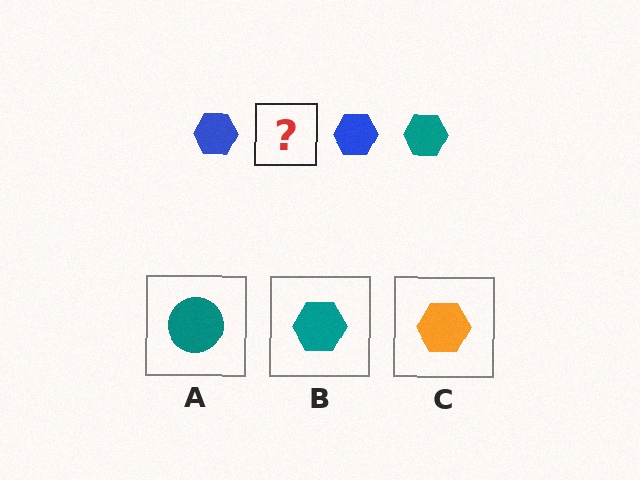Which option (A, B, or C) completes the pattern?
B.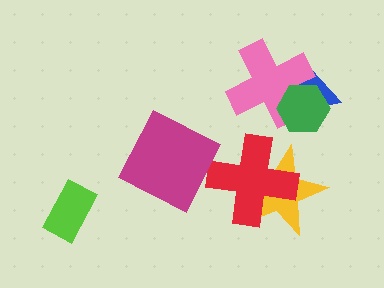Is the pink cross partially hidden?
Yes, it is partially covered by another shape.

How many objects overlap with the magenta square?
0 objects overlap with the magenta square.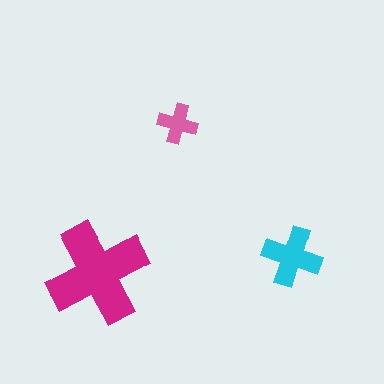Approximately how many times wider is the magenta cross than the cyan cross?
About 1.5 times wider.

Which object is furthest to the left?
The magenta cross is leftmost.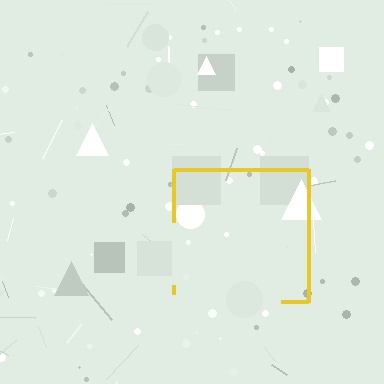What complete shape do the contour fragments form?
The contour fragments form a square.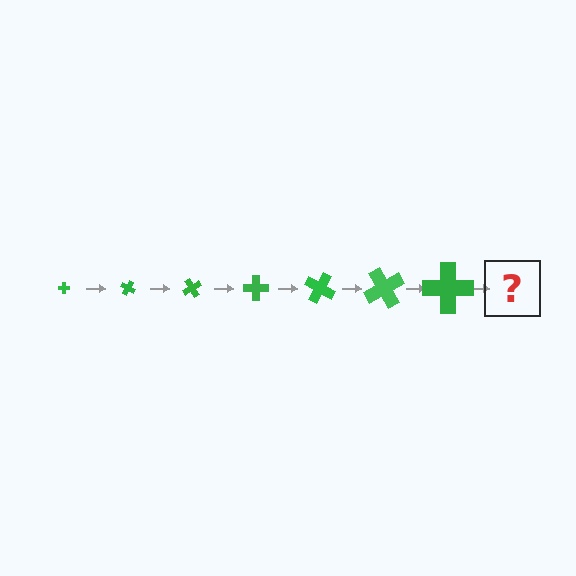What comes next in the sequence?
The next element should be a cross, larger than the previous one and rotated 210 degrees from the start.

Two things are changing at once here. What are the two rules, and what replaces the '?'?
The two rules are that the cross grows larger each step and it rotates 30 degrees each step. The '?' should be a cross, larger than the previous one and rotated 210 degrees from the start.